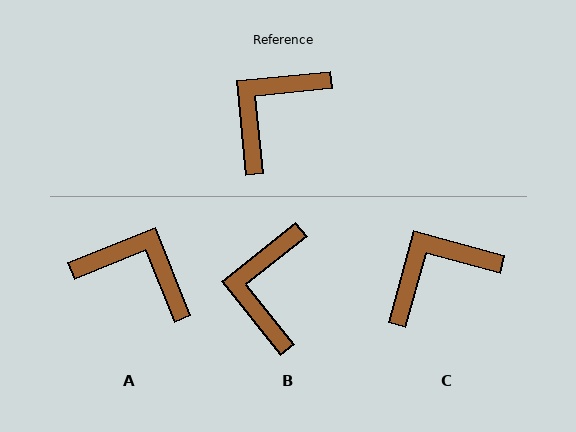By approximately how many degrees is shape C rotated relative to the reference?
Approximately 21 degrees clockwise.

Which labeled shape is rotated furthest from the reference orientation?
A, about 74 degrees away.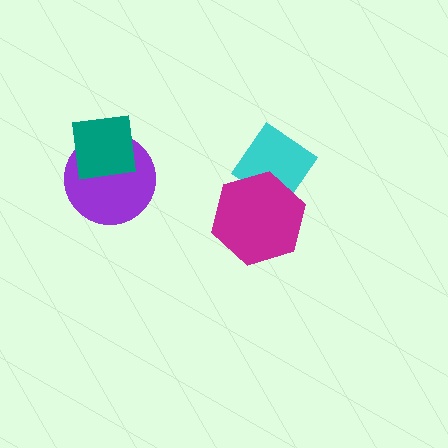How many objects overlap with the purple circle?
1 object overlaps with the purple circle.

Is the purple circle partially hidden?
Yes, it is partially covered by another shape.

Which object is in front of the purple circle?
The teal square is in front of the purple circle.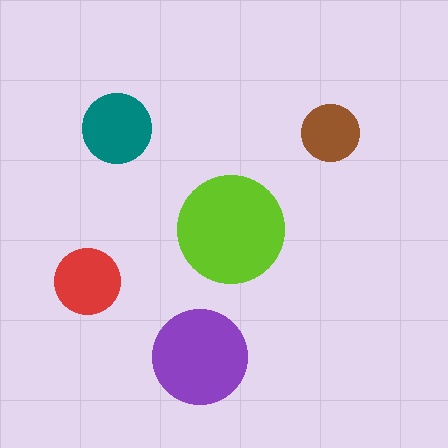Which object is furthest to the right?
The brown circle is rightmost.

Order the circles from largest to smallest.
the lime one, the purple one, the teal one, the red one, the brown one.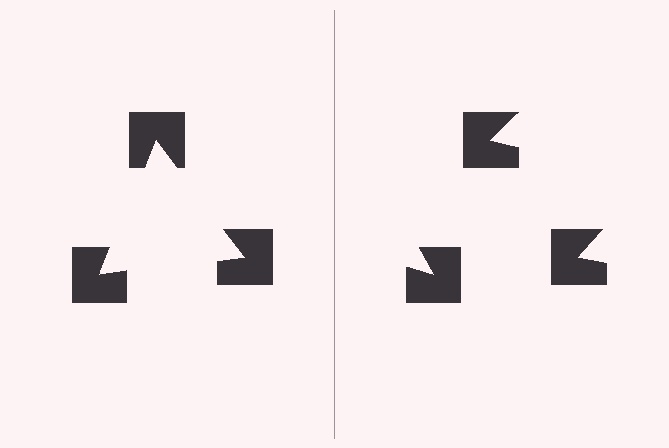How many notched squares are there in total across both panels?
6 — 3 on each side.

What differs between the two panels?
The notched squares are positioned identically on both sides; only the wedge orientations differ. On the left they align to a triangle; on the right they are misaligned.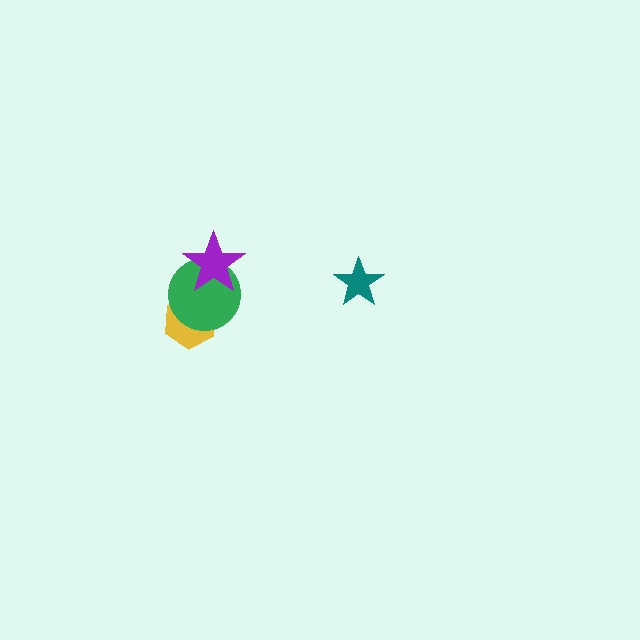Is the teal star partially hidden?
No, no other shape covers it.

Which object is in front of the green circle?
The purple star is in front of the green circle.